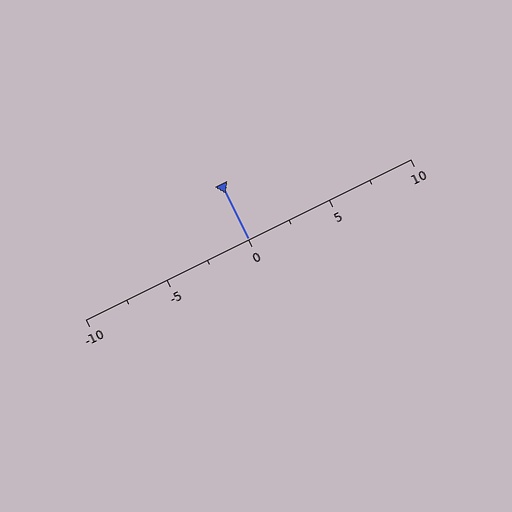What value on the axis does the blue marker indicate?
The marker indicates approximately 0.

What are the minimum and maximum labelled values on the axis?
The axis runs from -10 to 10.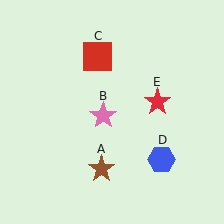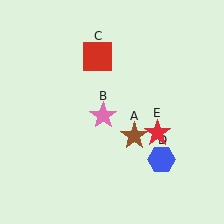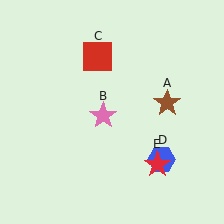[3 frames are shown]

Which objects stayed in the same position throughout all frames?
Pink star (object B) and red square (object C) and blue hexagon (object D) remained stationary.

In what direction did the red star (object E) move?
The red star (object E) moved down.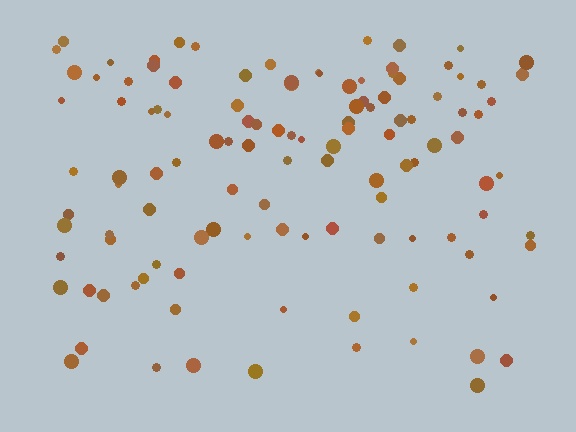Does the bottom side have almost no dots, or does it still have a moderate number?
Still a moderate number, just noticeably fewer than the top.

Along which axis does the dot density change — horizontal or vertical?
Vertical.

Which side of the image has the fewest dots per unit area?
The bottom.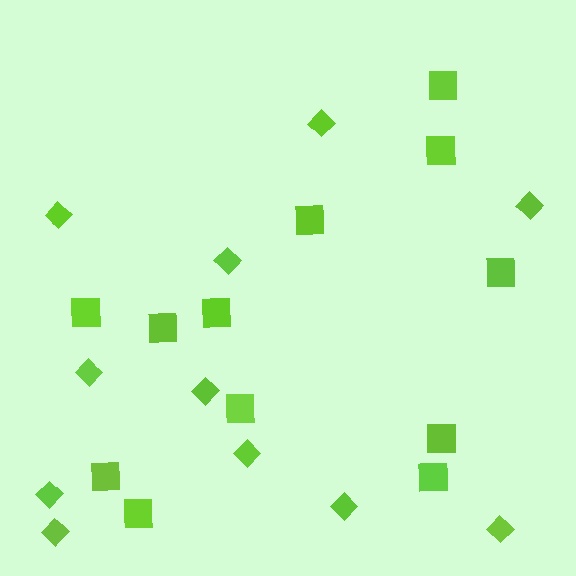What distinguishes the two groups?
There are 2 groups: one group of squares (12) and one group of diamonds (11).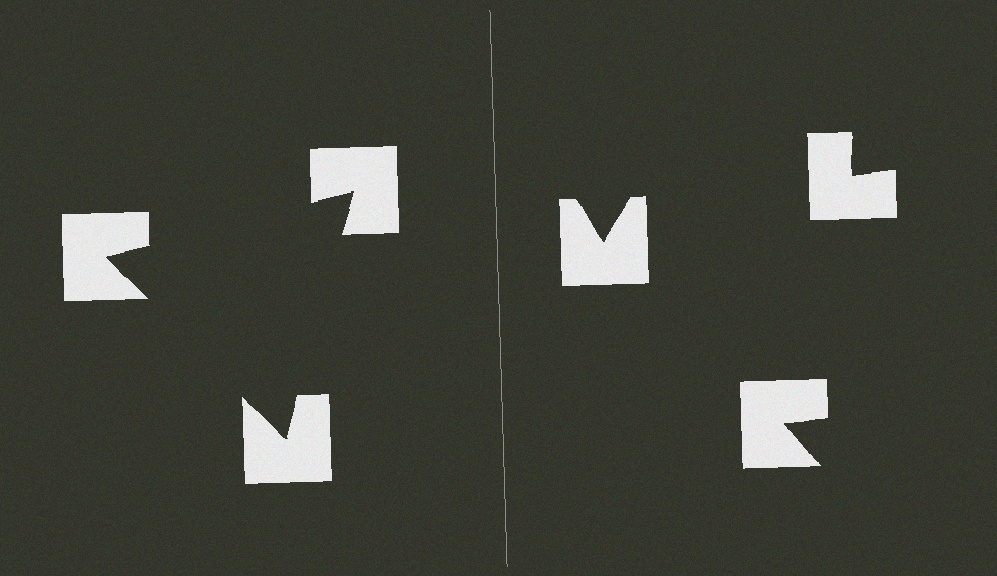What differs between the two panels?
The notched squares are positioned identically on both sides; only the wedge orientations differ. On the left they align to a triangle; on the right they are misaligned.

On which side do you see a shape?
An illusory triangle appears on the left side. On the right side the wedge cuts are rotated, so no coherent shape forms.